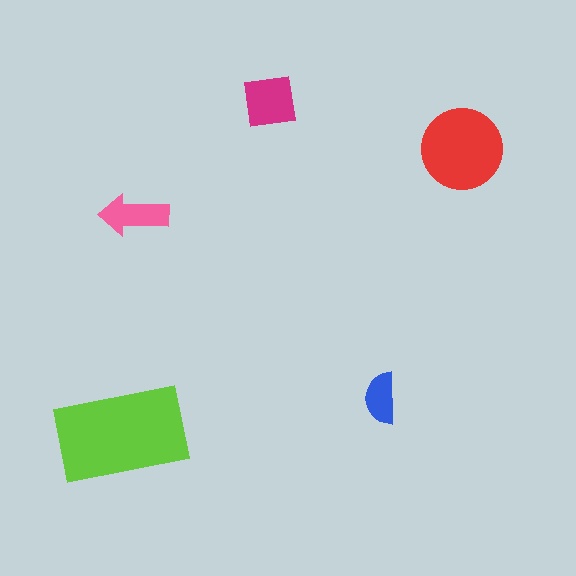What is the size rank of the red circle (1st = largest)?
2nd.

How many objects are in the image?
There are 5 objects in the image.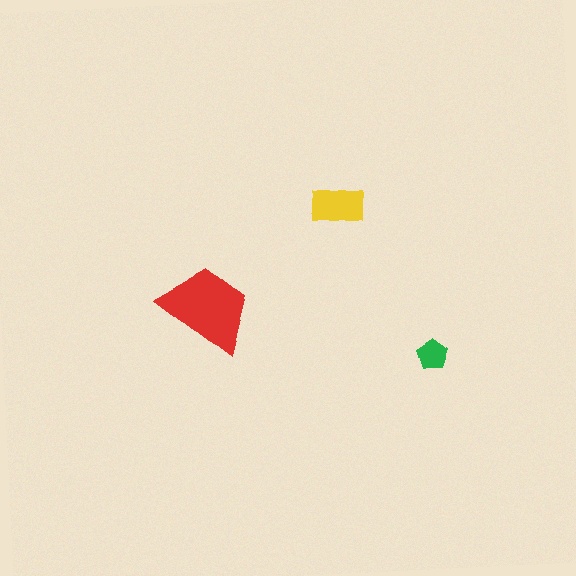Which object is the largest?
The red trapezoid.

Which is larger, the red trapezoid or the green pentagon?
The red trapezoid.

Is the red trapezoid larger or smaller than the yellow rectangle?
Larger.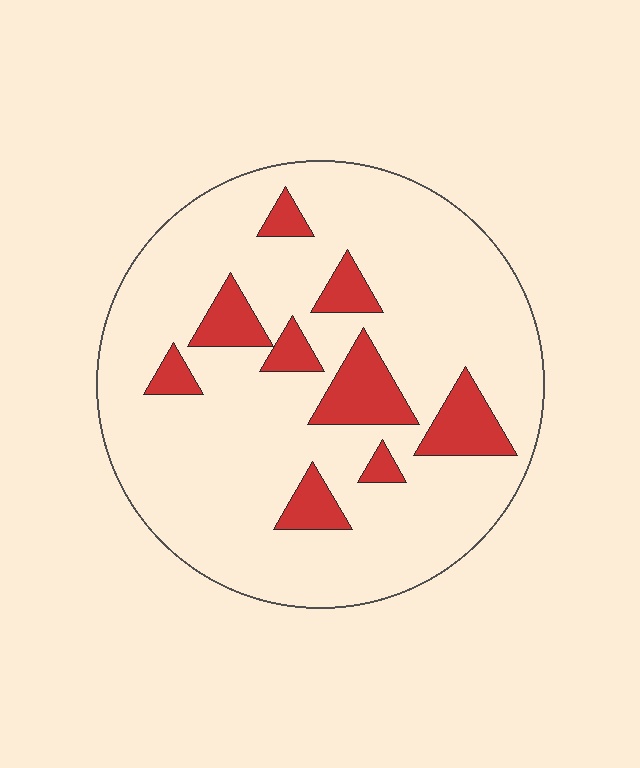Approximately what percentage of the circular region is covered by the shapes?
Approximately 15%.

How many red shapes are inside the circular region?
9.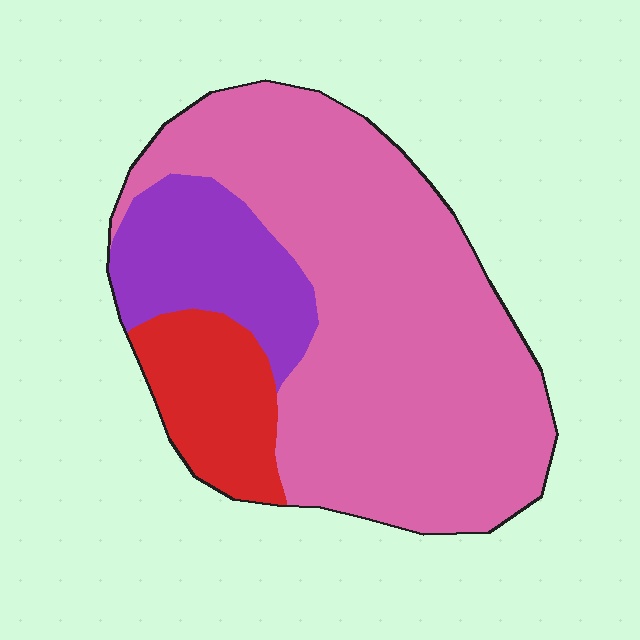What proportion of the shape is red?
Red covers about 15% of the shape.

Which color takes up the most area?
Pink, at roughly 70%.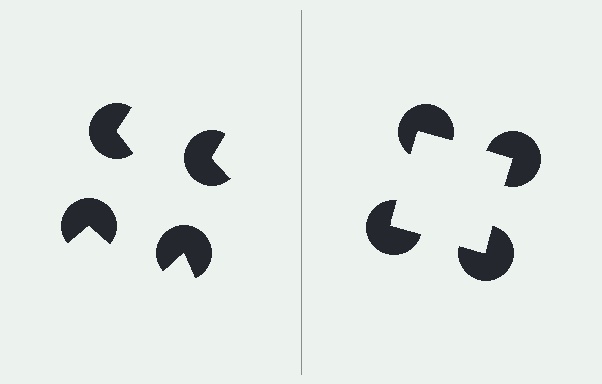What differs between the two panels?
The pac-man discs are positioned identically on both sides; only the wedge orientations differ. On the right they align to a square; on the left they are misaligned.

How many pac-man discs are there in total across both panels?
8 — 4 on each side.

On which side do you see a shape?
An illusory square appears on the right side. On the left side the wedge cuts are rotated, so no coherent shape forms.